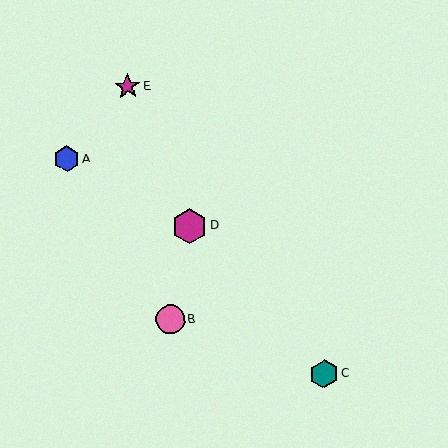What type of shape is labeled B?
Shape B is a pink circle.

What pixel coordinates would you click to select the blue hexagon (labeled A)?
Click at (67, 159) to select the blue hexagon A.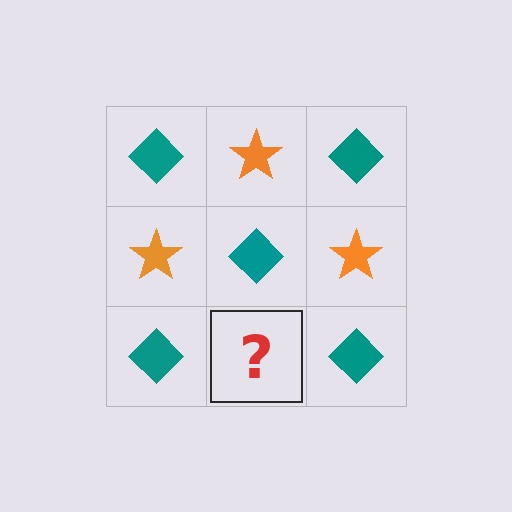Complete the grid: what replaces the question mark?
The question mark should be replaced with an orange star.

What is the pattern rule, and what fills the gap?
The rule is that it alternates teal diamond and orange star in a checkerboard pattern. The gap should be filled with an orange star.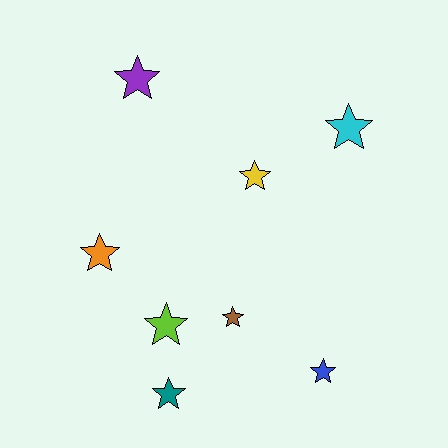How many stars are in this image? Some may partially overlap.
There are 8 stars.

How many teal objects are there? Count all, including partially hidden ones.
There is 1 teal object.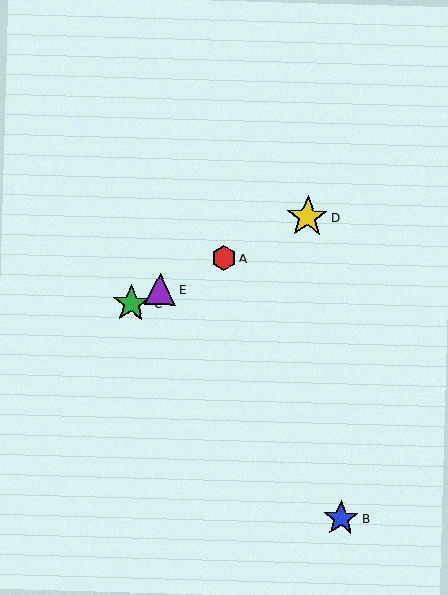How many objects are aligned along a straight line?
4 objects (A, C, D, E) are aligned along a straight line.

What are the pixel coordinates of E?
Object E is at (160, 289).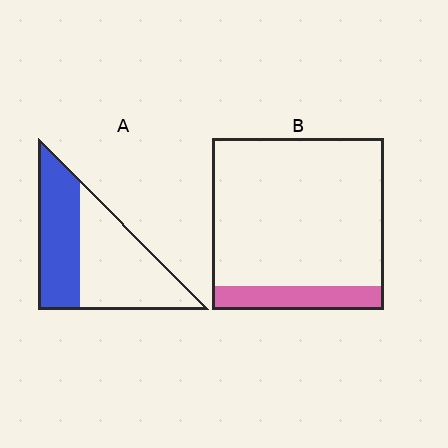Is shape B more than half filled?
No.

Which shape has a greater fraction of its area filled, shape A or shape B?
Shape A.